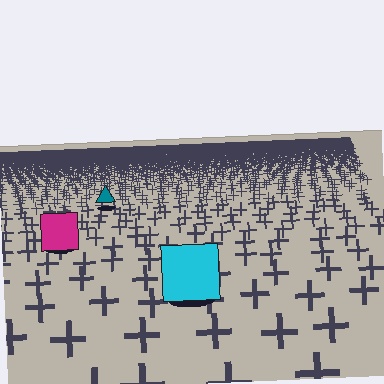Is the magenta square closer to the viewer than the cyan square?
No. The cyan square is closer — you can tell from the texture gradient: the ground texture is coarser near it.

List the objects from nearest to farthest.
From nearest to farthest: the cyan square, the magenta square, the teal triangle.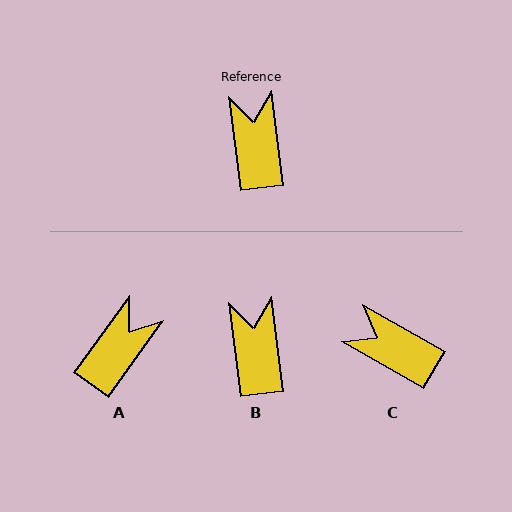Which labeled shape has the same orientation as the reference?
B.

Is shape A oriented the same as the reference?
No, it is off by about 43 degrees.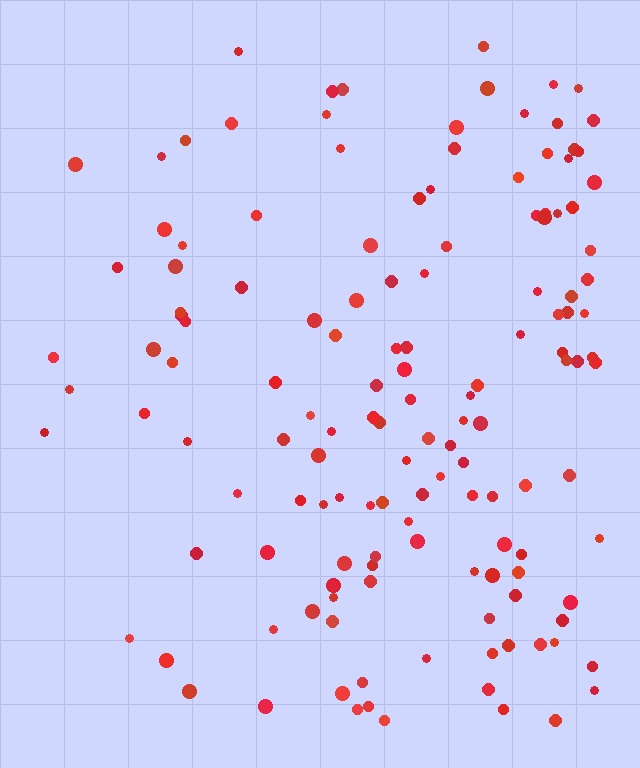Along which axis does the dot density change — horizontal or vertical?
Horizontal.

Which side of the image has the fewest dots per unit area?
The left.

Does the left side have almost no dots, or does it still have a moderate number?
Still a moderate number, just noticeably fewer than the right.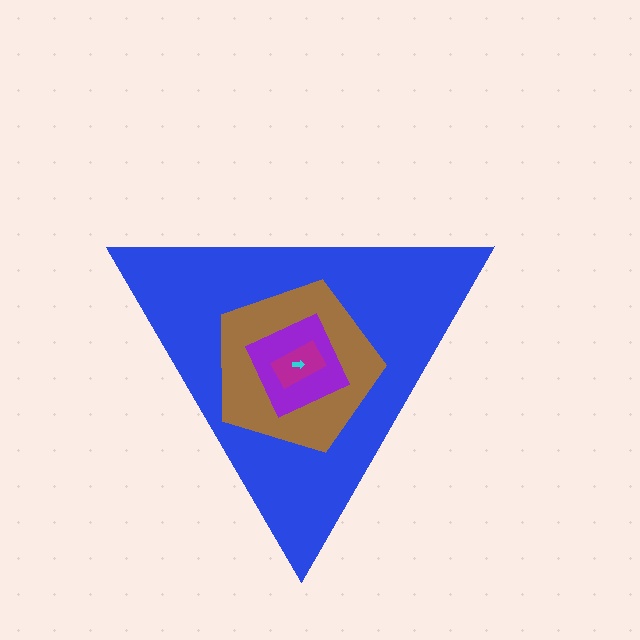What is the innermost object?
The cyan arrow.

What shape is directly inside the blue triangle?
The brown pentagon.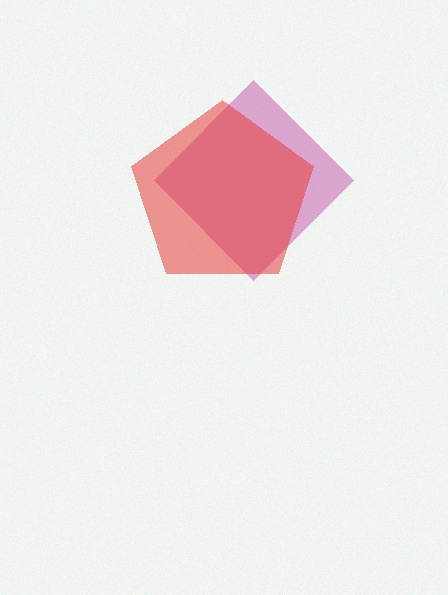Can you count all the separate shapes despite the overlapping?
Yes, there are 2 separate shapes.